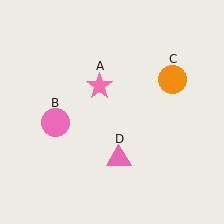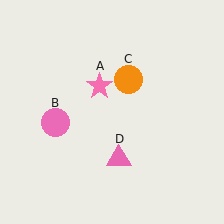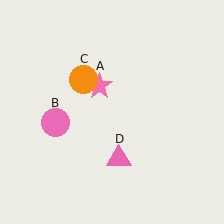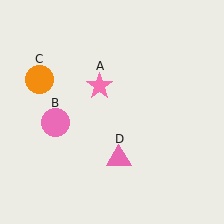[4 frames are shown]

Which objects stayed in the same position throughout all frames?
Pink star (object A) and pink circle (object B) and pink triangle (object D) remained stationary.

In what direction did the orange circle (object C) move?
The orange circle (object C) moved left.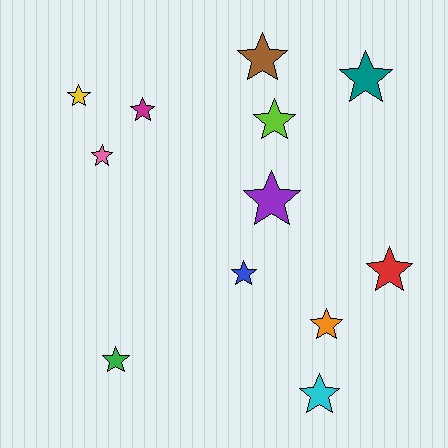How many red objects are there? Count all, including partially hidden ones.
There is 1 red object.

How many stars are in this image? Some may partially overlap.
There are 12 stars.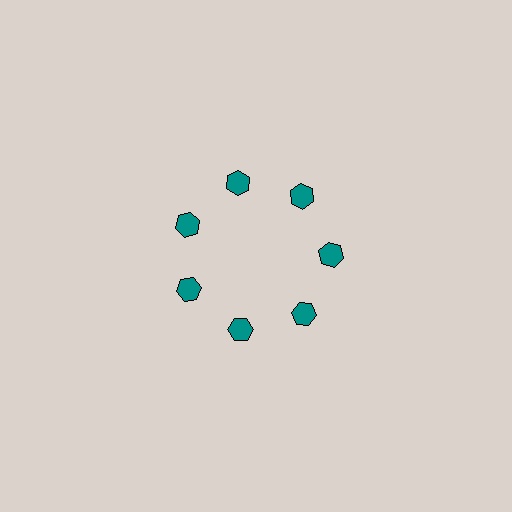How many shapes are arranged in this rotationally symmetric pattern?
There are 7 shapes, arranged in 7 groups of 1.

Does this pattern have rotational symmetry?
Yes, this pattern has 7-fold rotational symmetry. It looks the same after rotating 51 degrees around the center.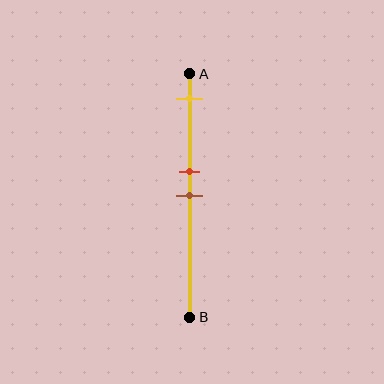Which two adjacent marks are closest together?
The red and brown marks are the closest adjacent pair.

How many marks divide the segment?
There are 3 marks dividing the segment.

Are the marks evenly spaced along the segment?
No, the marks are not evenly spaced.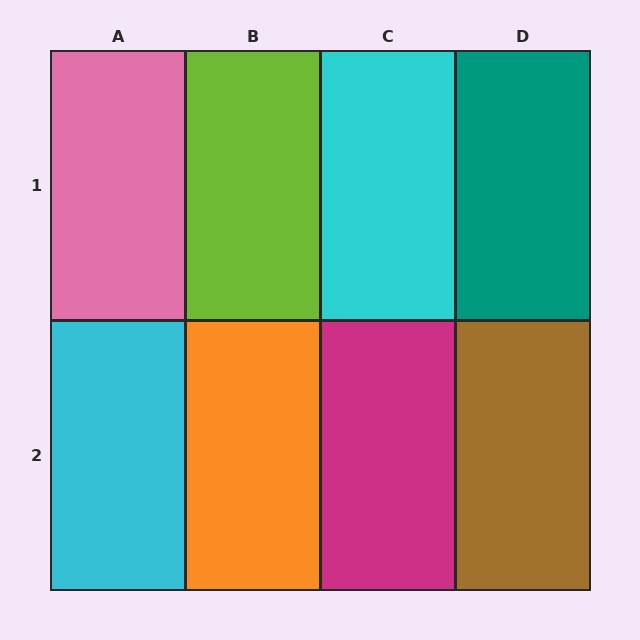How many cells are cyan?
2 cells are cyan.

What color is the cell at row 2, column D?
Brown.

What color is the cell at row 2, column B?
Orange.